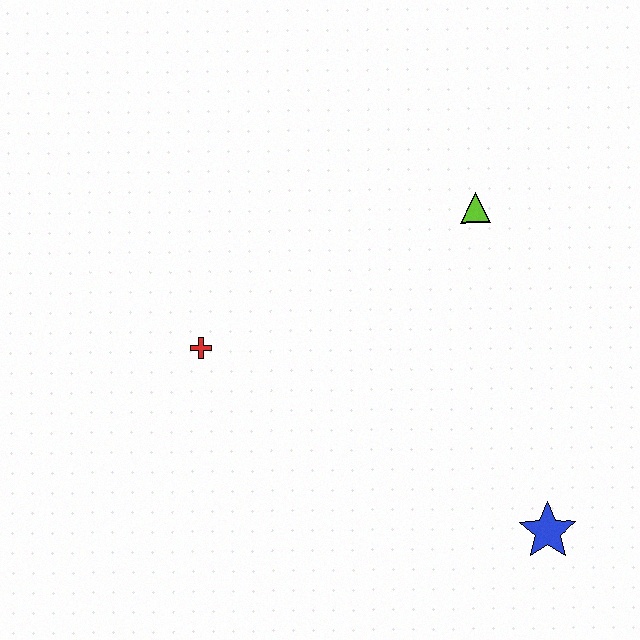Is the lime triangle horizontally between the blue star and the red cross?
Yes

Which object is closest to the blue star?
The lime triangle is closest to the blue star.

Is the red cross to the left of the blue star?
Yes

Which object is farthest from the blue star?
The red cross is farthest from the blue star.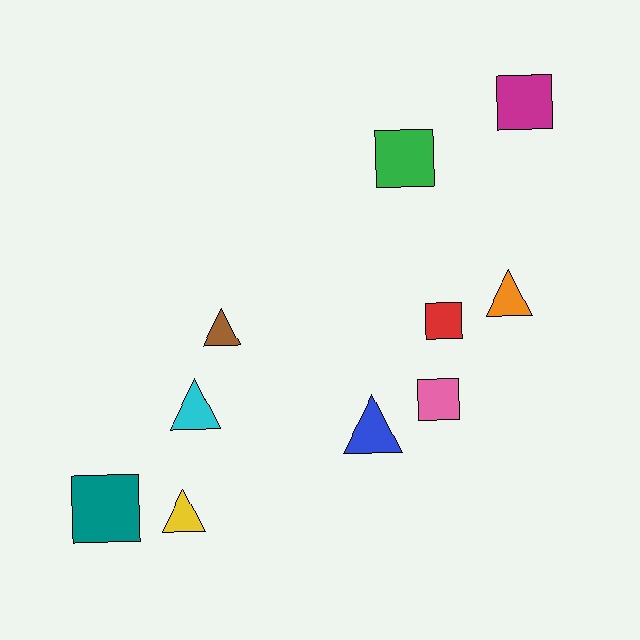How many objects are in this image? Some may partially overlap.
There are 10 objects.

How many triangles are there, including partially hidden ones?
There are 5 triangles.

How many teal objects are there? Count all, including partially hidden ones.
There is 1 teal object.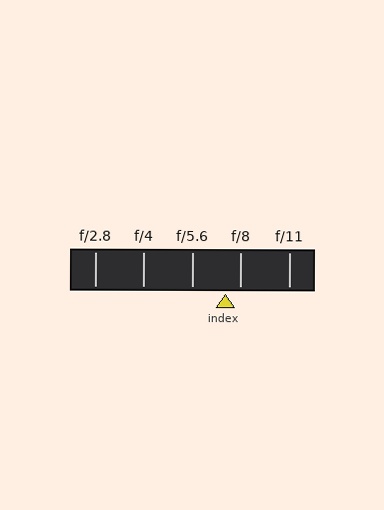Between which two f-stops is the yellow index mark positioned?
The index mark is between f/5.6 and f/8.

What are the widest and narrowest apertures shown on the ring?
The widest aperture shown is f/2.8 and the narrowest is f/11.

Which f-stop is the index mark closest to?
The index mark is closest to f/8.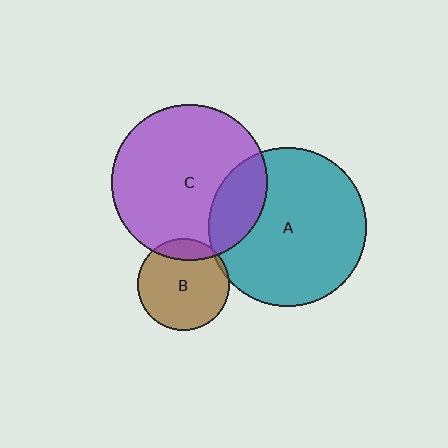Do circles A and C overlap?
Yes.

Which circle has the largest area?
Circle A (teal).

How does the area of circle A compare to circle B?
Approximately 3.0 times.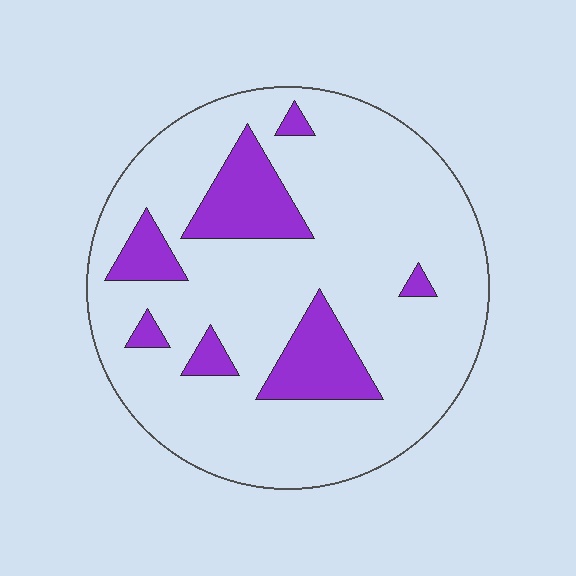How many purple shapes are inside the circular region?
7.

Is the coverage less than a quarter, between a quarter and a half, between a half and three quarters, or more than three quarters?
Less than a quarter.